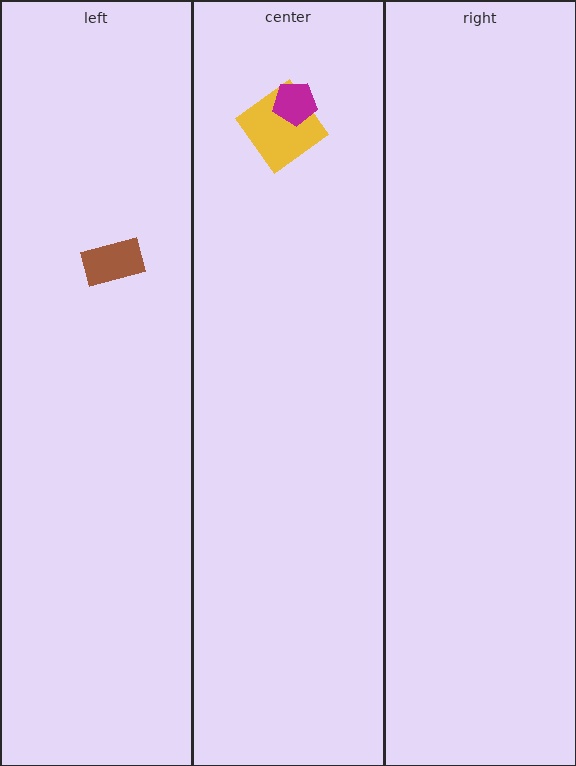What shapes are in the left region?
The brown rectangle.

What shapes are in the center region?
The yellow diamond, the magenta pentagon.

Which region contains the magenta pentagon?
The center region.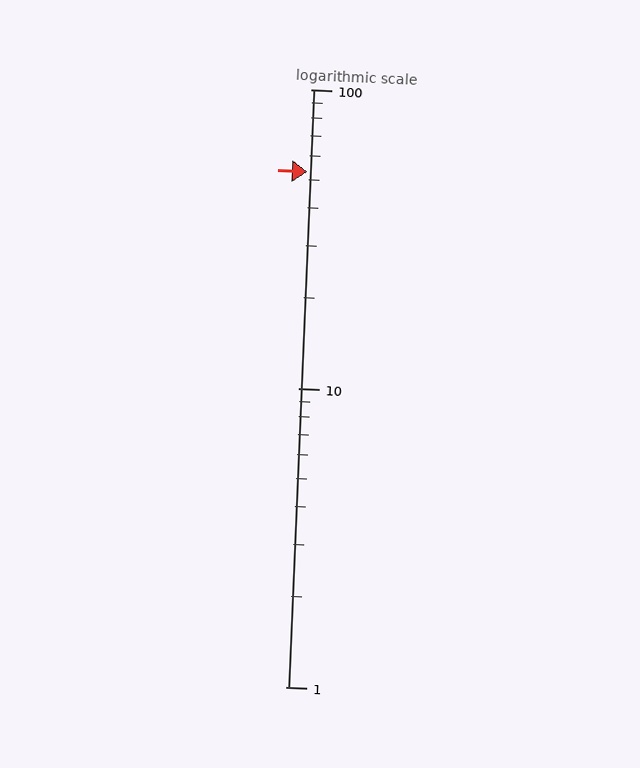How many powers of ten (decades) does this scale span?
The scale spans 2 decades, from 1 to 100.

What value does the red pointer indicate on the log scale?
The pointer indicates approximately 53.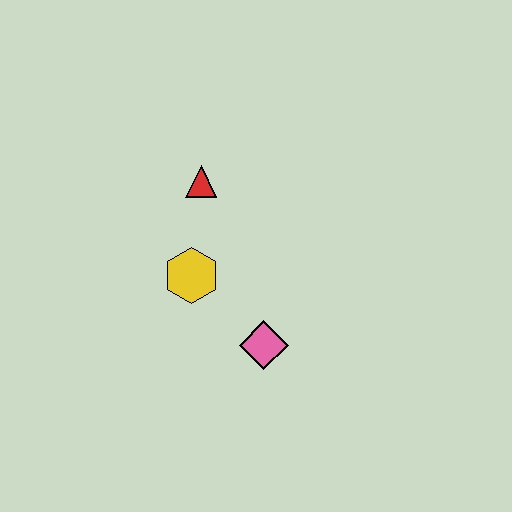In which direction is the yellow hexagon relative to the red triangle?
The yellow hexagon is below the red triangle.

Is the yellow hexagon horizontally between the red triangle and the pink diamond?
No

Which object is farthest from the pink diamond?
The red triangle is farthest from the pink diamond.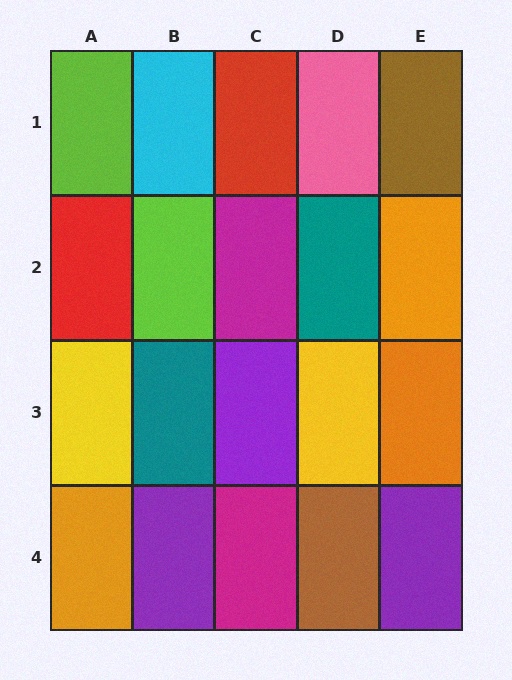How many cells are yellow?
2 cells are yellow.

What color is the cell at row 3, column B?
Teal.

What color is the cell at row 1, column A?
Lime.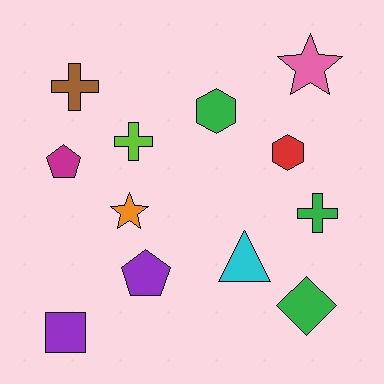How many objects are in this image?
There are 12 objects.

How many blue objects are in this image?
There are no blue objects.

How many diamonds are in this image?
There is 1 diamond.